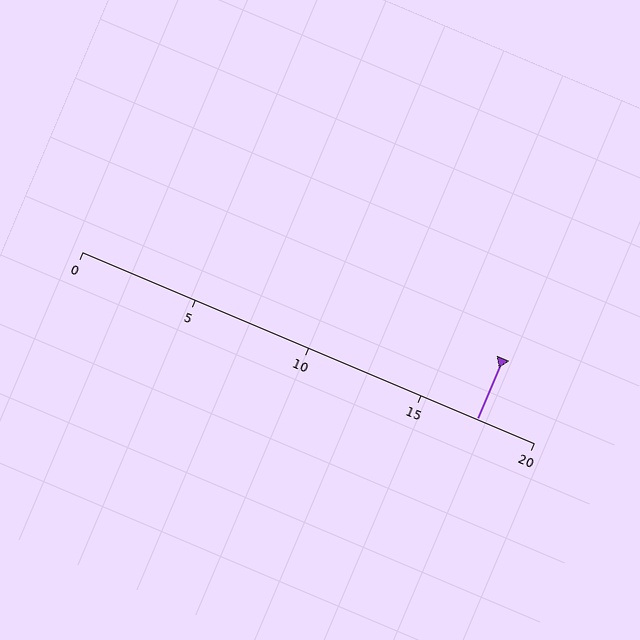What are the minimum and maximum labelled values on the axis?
The axis runs from 0 to 20.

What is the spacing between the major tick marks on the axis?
The major ticks are spaced 5 apart.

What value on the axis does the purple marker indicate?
The marker indicates approximately 17.5.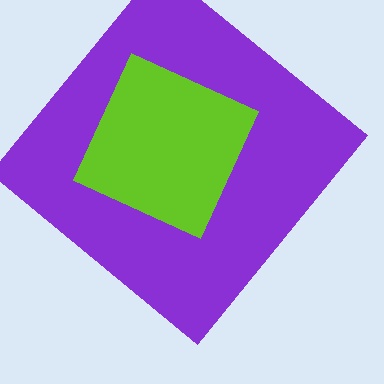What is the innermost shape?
The lime diamond.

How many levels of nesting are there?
2.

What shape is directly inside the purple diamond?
The lime diamond.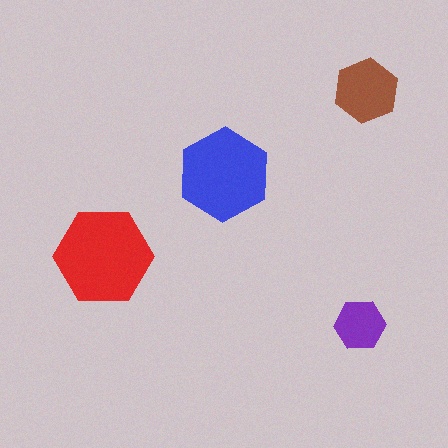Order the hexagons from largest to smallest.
the red one, the blue one, the brown one, the purple one.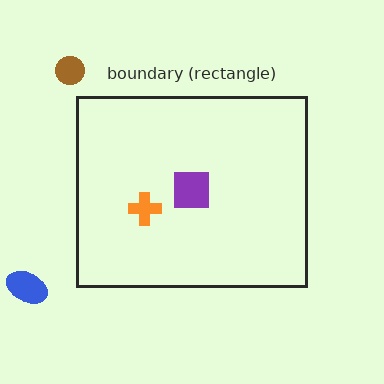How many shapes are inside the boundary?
2 inside, 2 outside.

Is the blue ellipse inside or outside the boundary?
Outside.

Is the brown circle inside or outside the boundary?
Outside.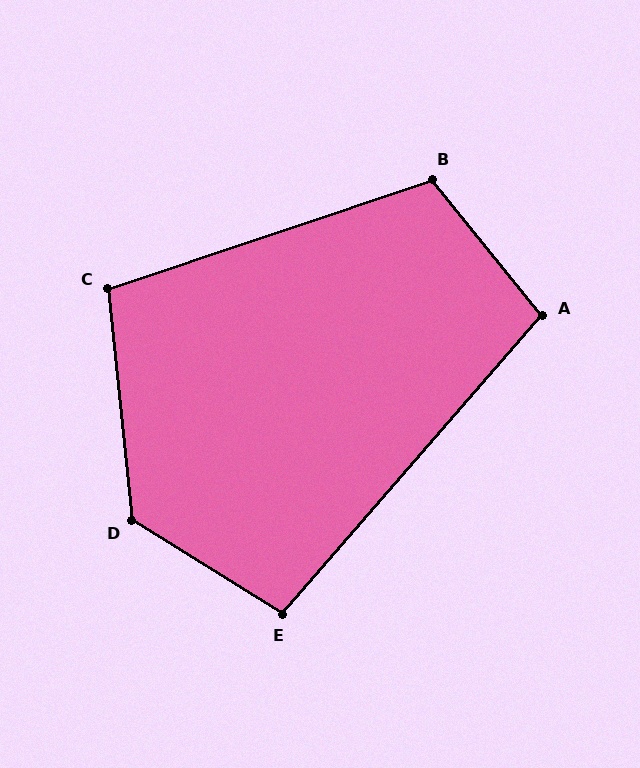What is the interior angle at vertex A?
Approximately 100 degrees (obtuse).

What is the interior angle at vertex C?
Approximately 103 degrees (obtuse).